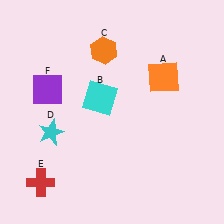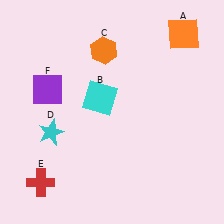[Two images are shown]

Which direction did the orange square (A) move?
The orange square (A) moved up.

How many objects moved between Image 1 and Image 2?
1 object moved between the two images.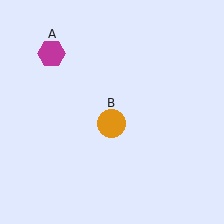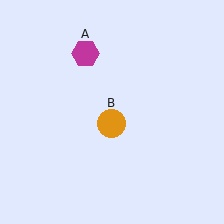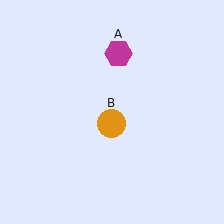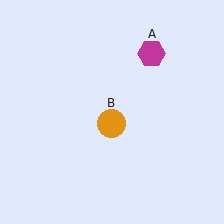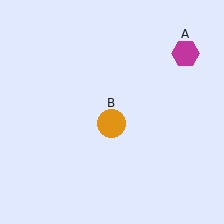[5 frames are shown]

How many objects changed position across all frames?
1 object changed position: magenta hexagon (object A).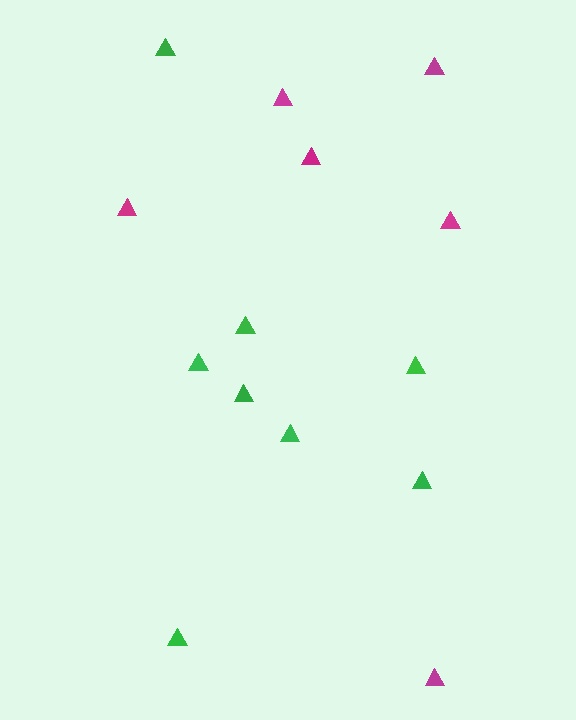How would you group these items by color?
There are 2 groups: one group of green triangles (8) and one group of magenta triangles (6).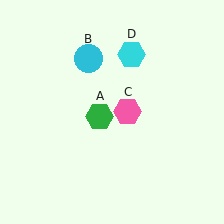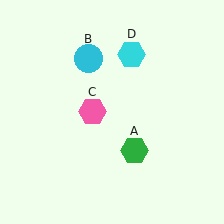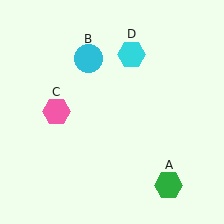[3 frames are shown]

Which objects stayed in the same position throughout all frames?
Cyan circle (object B) and cyan hexagon (object D) remained stationary.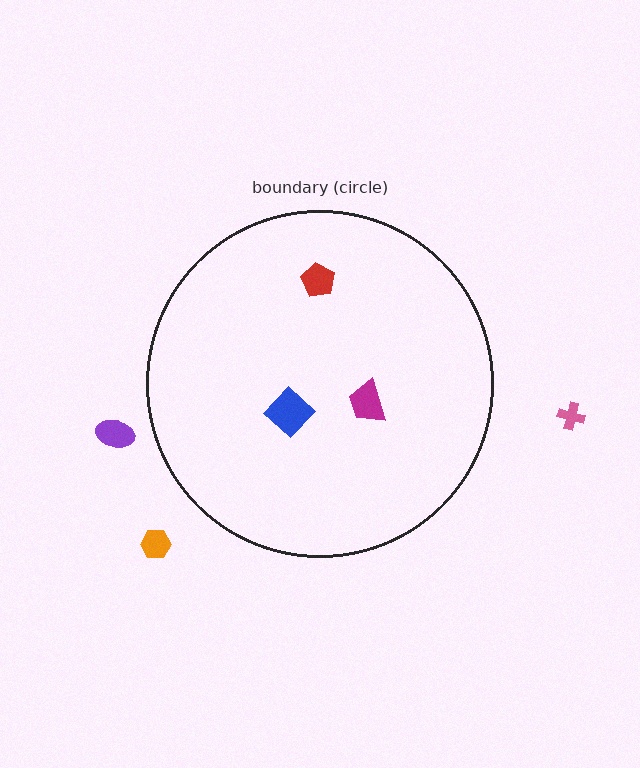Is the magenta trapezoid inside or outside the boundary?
Inside.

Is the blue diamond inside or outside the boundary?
Inside.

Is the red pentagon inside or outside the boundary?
Inside.